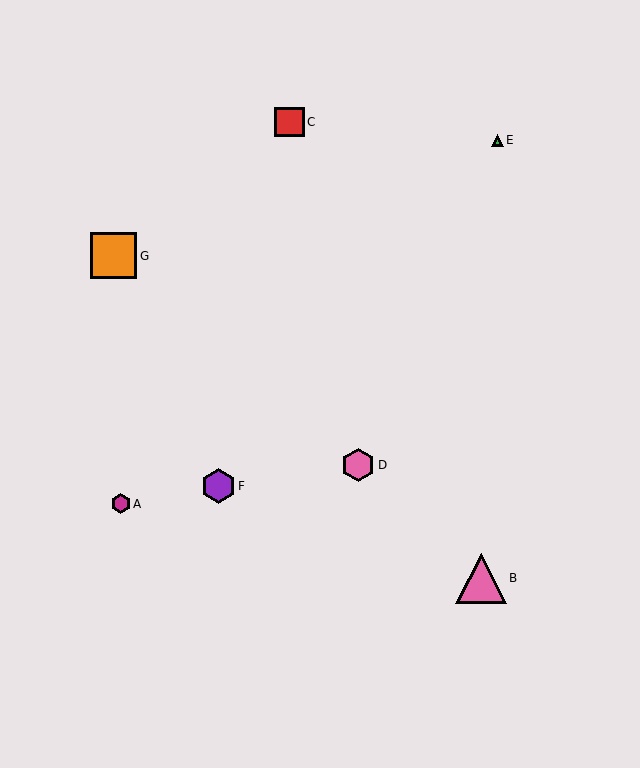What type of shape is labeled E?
Shape E is a green triangle.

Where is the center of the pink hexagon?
The center of the pink hexagon is at (358, 465).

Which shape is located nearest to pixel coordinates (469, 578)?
The pink triangle (labeled B) at (481, 578) is nearest to that location.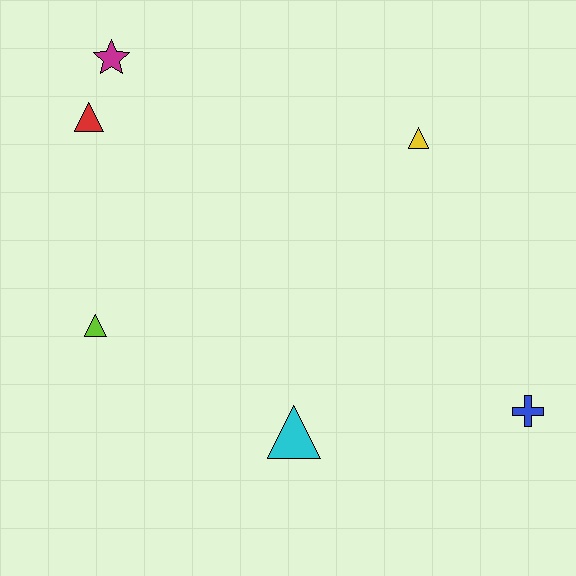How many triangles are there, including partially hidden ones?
There are 4 triangles.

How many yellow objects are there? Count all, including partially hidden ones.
There is 1 yellow object.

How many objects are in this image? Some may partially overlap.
There are 6 objects.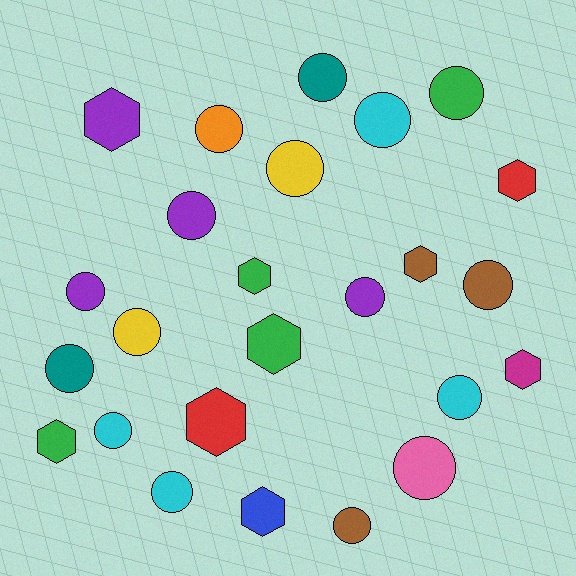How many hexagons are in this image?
There are 9 hexagons.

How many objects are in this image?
There are 25 objects.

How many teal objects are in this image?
There are 2 teal objects.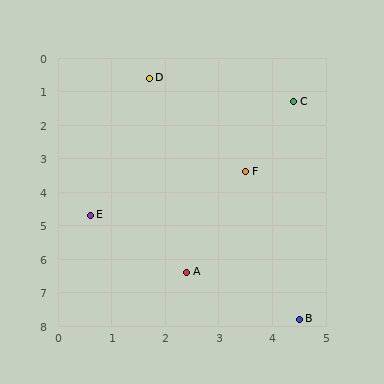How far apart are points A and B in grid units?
Points A and B are about 2.5 grid units apart.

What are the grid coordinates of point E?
Point E is at approximately (0.6, 4.7).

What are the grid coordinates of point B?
Point B is at approximately (4.5, 7.8).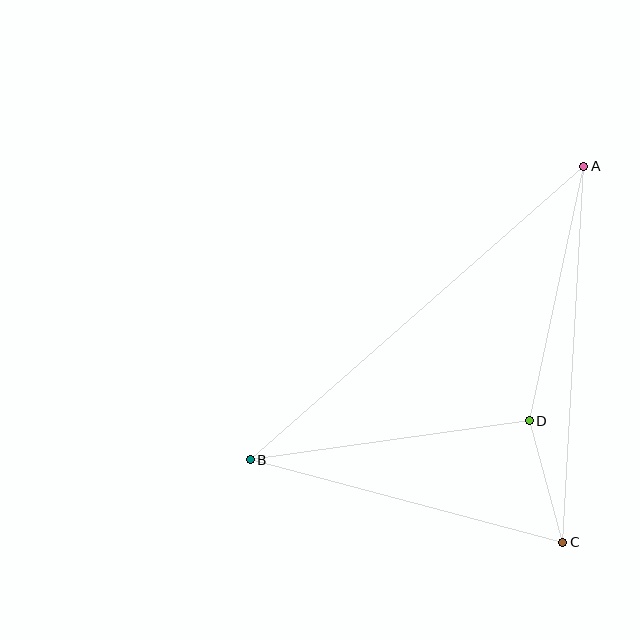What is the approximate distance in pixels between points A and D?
The distance between A and D is approximately 260 pixels.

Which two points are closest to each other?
Points C and D are closest to each other.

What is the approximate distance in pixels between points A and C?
The distance between A and C is approximately 376 pixels.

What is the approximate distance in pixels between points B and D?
The distance between B and D is approximately 282 pixels.